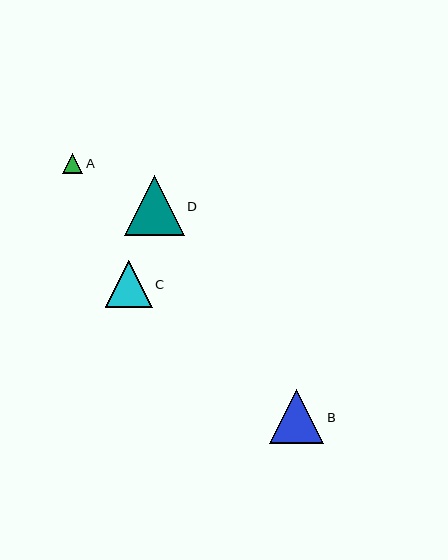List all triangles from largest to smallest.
From largest to smallest: D, B, C, A.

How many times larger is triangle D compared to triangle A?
Triangle D is approximately 2.9 times the size of triangle A.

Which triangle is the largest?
Triangle D is the largest with a size of approximately 60 pixels.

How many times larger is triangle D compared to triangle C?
Triangle D is approximately 1.3 times the size of triangle C.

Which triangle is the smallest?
Triangle A is the smallest with a size of approximately 21 pixels.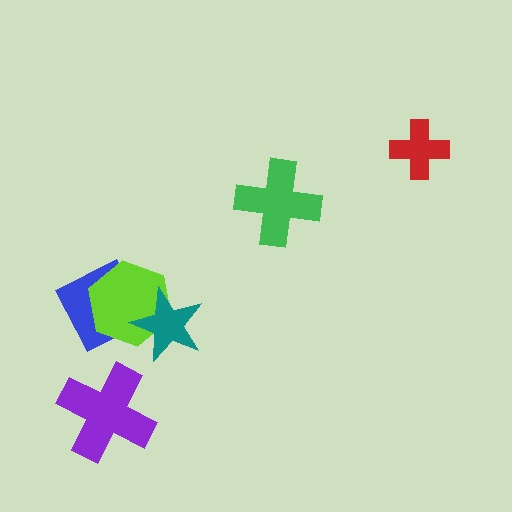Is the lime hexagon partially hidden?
Yes, it is partially covered by another shape.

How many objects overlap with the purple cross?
0 objects overlap with the purple cross.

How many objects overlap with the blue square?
1 object overlaps with the blue square.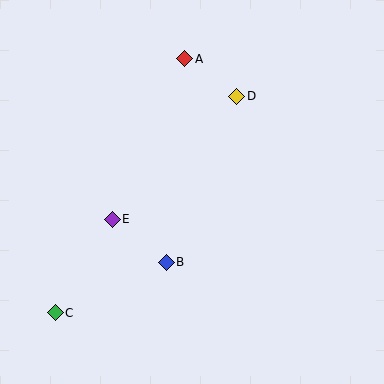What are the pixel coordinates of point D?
Point D is at (237, 96).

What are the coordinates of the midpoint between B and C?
The midpoint between B and C is at (111, 288).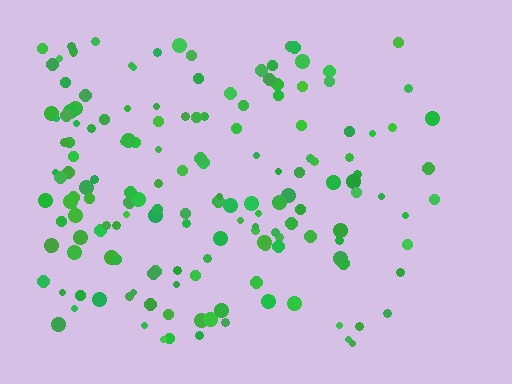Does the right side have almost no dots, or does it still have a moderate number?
Still a moderate number, just noticeably fewer than the left.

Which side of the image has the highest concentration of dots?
The left.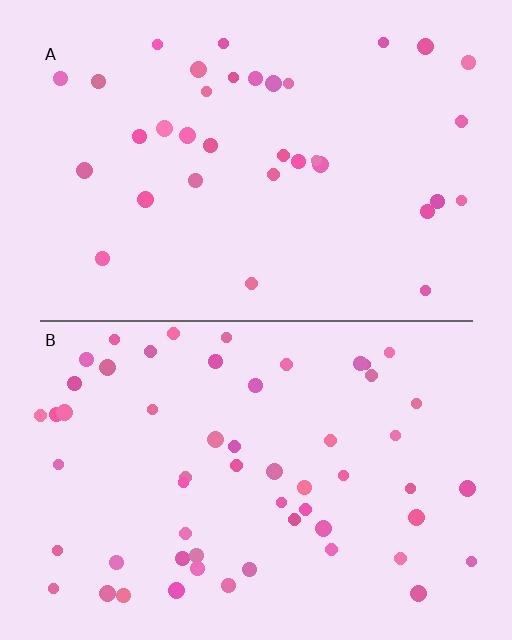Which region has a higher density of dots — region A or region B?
B (the bottom).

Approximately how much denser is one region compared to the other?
Approximately 1.7× — region B over region A.